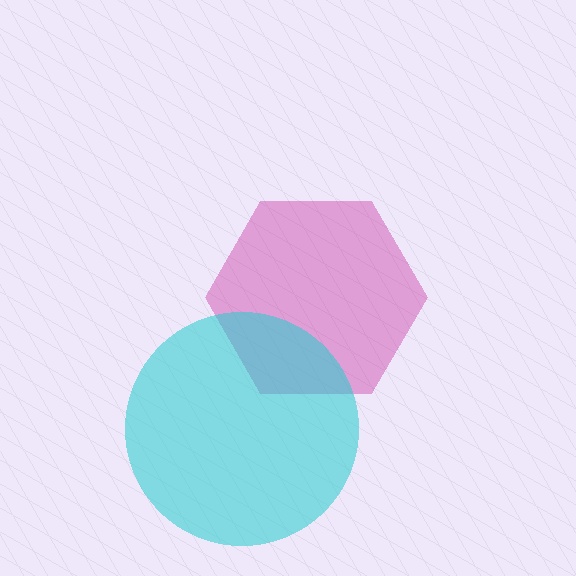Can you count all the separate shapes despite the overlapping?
Yes, there are 2 separate shapes.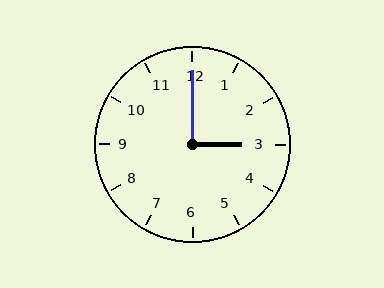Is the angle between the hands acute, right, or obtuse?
It is right.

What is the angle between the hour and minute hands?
Approximately 90 degrees.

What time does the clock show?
3:00.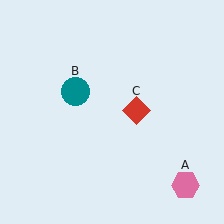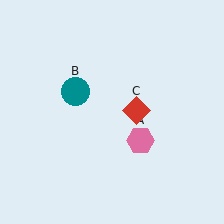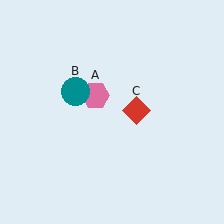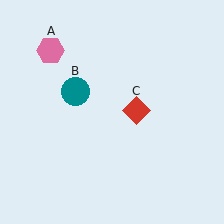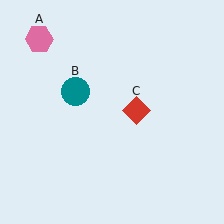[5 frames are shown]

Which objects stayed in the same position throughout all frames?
Teal circle (object B) and red diamond (object C) remained stationary.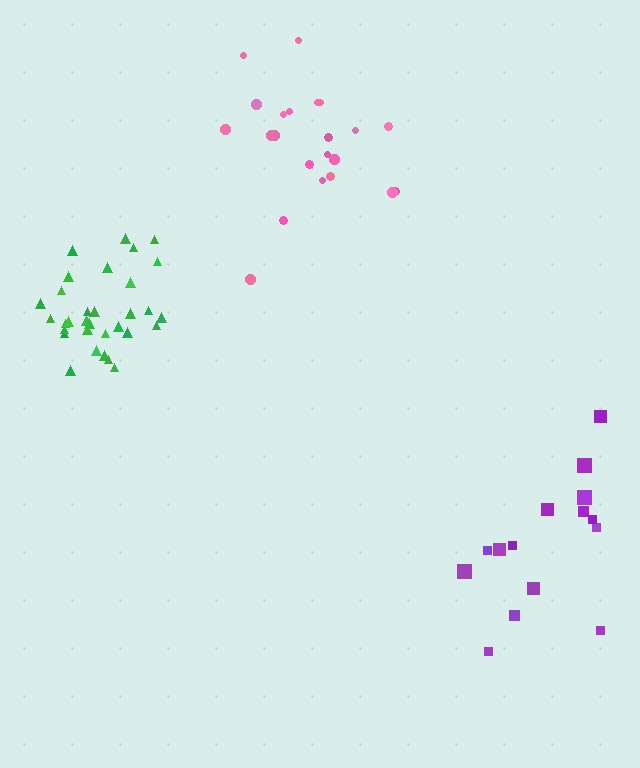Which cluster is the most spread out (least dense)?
Purple.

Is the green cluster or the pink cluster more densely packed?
Green.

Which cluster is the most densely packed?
Green.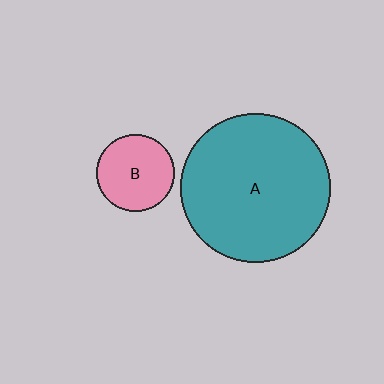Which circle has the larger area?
Circle A (teal).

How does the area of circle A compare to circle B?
Approximately 3.7 times.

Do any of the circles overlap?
No, none of the circles overlap.